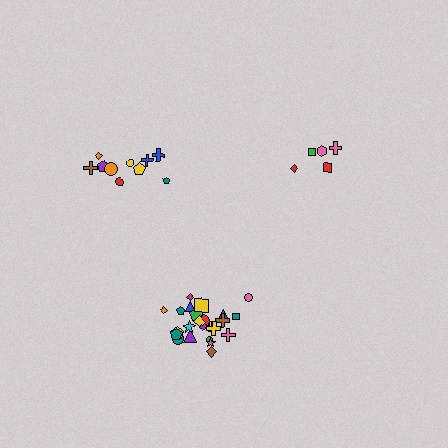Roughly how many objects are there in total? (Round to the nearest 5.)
Roughly 40 objects in total.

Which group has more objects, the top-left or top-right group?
The top-left group.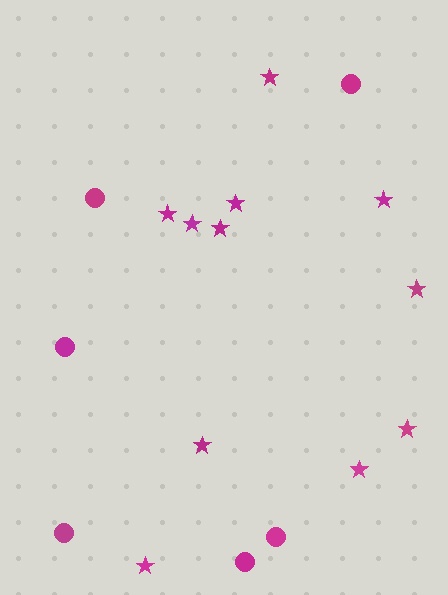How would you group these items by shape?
There are 2 groups: one group of stars (11) and one group of circles (6).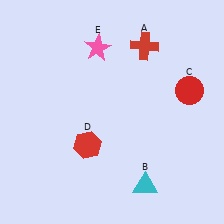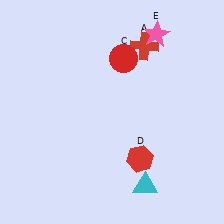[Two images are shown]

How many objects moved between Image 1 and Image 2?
3 objects moved between the two images.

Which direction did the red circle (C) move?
The red circle (C) moved left.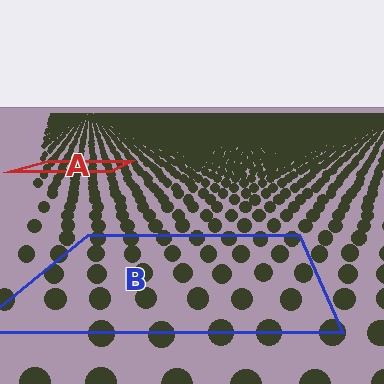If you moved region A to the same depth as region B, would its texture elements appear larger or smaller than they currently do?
They would appear larger. At a closer depth, the same texture elements are projected at a bigger on-screen size.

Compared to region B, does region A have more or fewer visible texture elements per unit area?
Region A has more texture elements per unit area — they are packed more densely because it is farther away.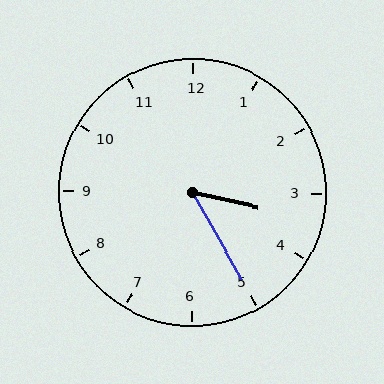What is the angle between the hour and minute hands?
Approximately 48 degrees.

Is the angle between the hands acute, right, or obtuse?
It is acute.